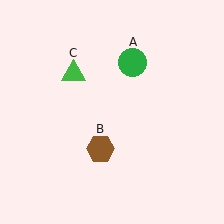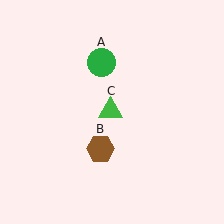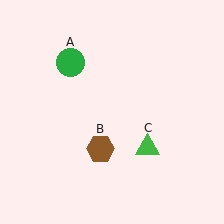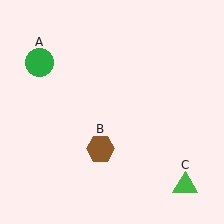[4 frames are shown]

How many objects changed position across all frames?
2 objects changed position: green circle (object A), green triangle (object C).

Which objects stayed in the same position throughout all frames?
Brown hexagon (object B) remained stationary.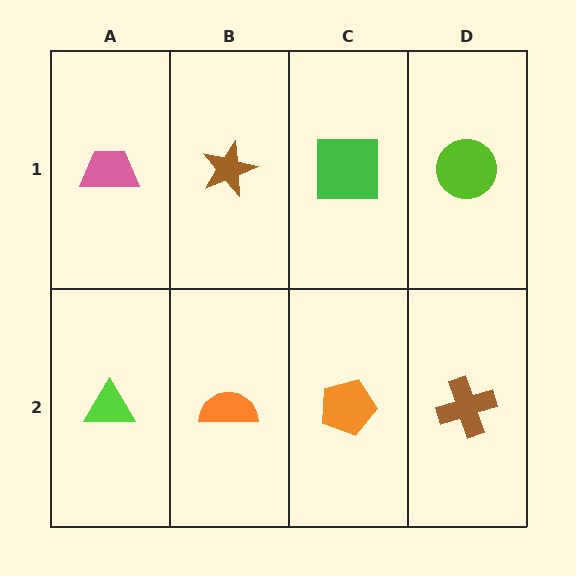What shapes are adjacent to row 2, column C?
A green square (row 1, column C), an orange semicircle (row 2, column B), a brown cross (row 2, column D).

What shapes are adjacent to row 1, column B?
An orange semicircle (row 2, column B), a pink trapezoid (row 1, column A), a green square (row 1, column C).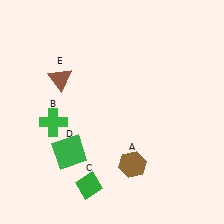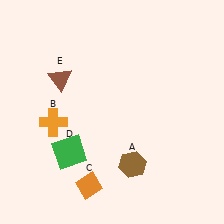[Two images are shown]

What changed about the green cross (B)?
In Image 1, B is green. In Image 2, it changed to orange.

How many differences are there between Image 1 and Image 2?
There are 2 differences between the two images.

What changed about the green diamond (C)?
In Image 1, C is green. In Image 2, it changed to orange.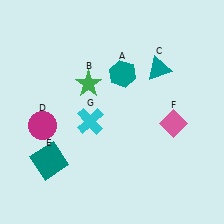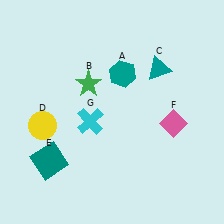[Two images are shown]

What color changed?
The circle (D) changed from magenta in Image 1 to yellow in Image 2.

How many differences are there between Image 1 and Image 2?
There is 1 difference between the two images.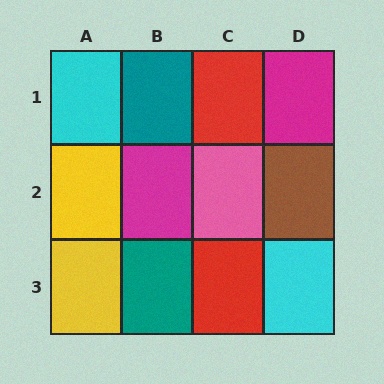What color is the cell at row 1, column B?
Teal.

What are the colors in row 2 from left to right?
Yellow, magenta, pink, brown.